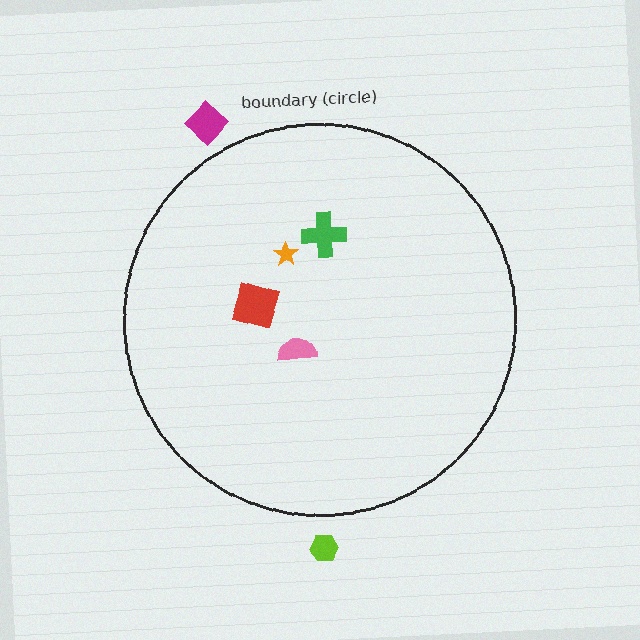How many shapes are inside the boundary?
4 inside, 2 outside.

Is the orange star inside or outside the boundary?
Inside.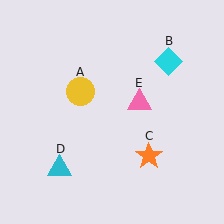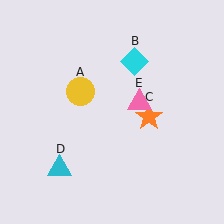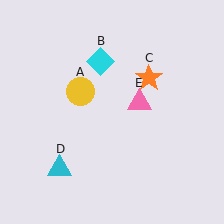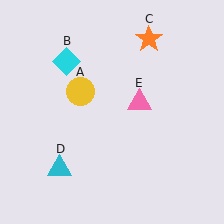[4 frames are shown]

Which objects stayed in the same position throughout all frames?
Yellow circle (object A) and cyan triangle (object D) and pink triangle (object E) remained stationary.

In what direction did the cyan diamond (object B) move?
The cyan diamond (object B) moved left.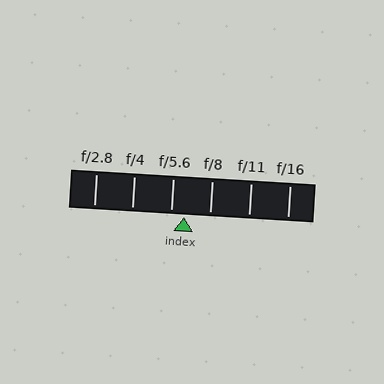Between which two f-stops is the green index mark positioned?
The index mark is between f/5.6 and f/8.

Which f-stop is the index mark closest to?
The index mark is closest to f/5.6.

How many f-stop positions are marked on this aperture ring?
There are 6 f-stop positions marked.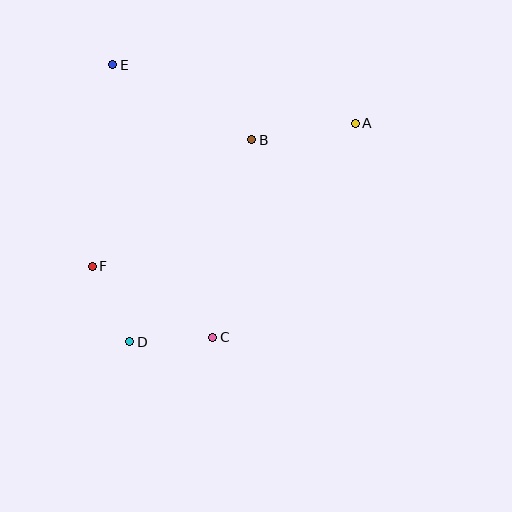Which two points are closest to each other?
Points C and D are closest to each other.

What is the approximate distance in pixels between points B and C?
The distance between B and C is approximately 201 pixels.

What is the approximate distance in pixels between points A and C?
The distance between A and C is approximately 257 pixels.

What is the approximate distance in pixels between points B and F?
The distance between B and F is approximately 204 pixels.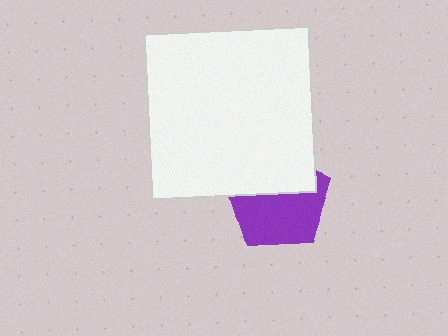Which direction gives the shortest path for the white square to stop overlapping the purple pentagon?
Moving up gives the shortest separation.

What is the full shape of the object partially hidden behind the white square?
The partially hidden object is a purple pentagon.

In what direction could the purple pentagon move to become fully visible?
The purple pentagon could move down. That would shift it out from behind the white square entirely.